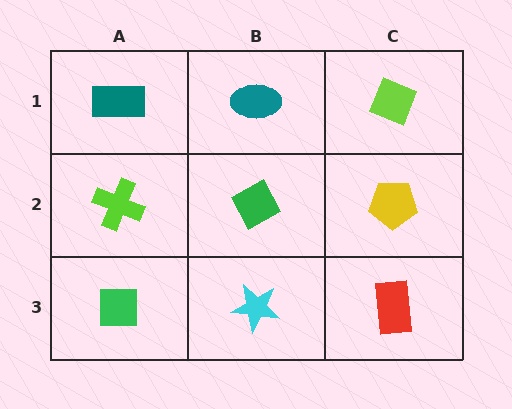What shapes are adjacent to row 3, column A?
A lime cross (row 2, column A), a cyan star (row 3, column B).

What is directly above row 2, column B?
A teal ellipse.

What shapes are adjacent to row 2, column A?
A teal rectangle (row 1, column A), a green square (row 3, column A), a green diamond (row 2, column B).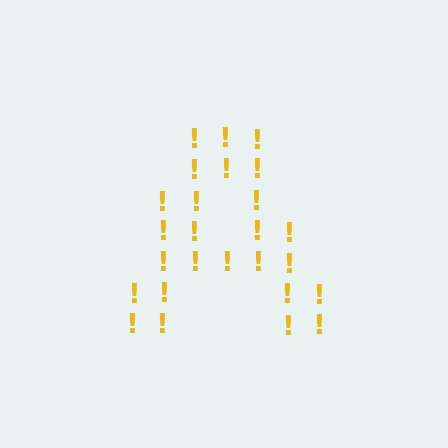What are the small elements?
The small elements are exclamation marks.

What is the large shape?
The large shape is the letter A.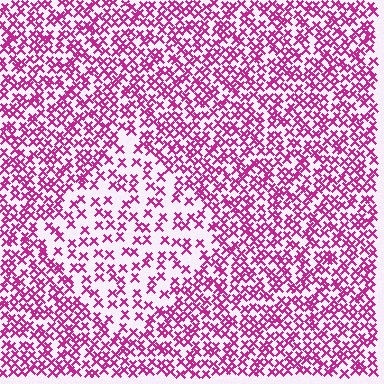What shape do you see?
I see a diamond.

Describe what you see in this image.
The image contains small magenta elements arranged at two different densities. A diamond-shaped region is visible where the elements are less densely packed than the surrounding area.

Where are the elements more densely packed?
The elements are more densely packed outside the diamond boundary.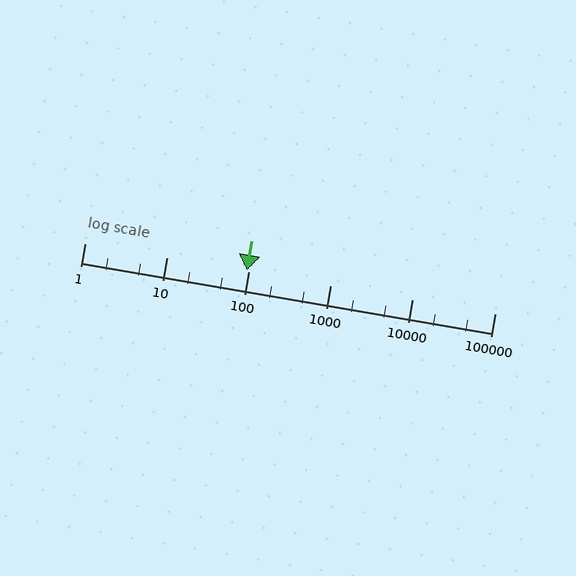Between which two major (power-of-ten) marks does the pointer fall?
The pointer is between 10 and 100.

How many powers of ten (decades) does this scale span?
The scale spans 5 decades, from 1 to 100000.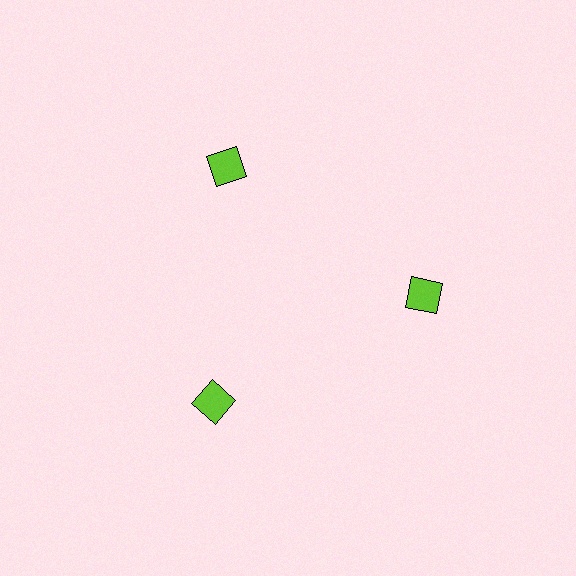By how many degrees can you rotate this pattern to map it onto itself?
The pattern maps onto itself every 120 degrees of rotation.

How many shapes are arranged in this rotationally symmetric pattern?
There are 3 shapes, arranged in 3 groups of 1.